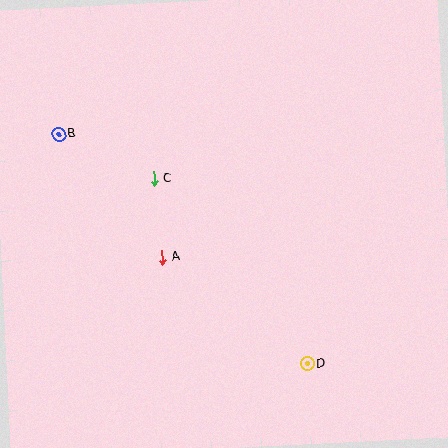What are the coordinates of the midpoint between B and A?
The midpoint between B and A is at (111, 196).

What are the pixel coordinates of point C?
Point C is at (154, 179).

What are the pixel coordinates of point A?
Point A is at (162, 257).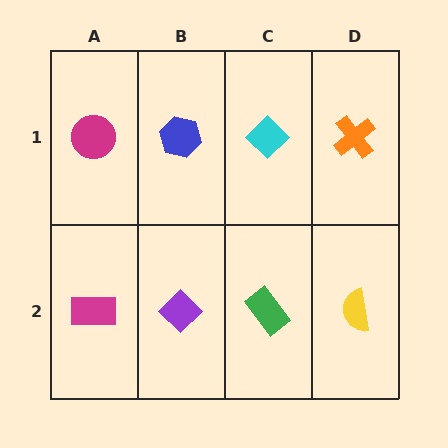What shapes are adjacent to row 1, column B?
A purple diamond (row 2, column B), a magenta circle (row 1, column A), a cyan diamond (row 1, column C).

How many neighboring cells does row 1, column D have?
2.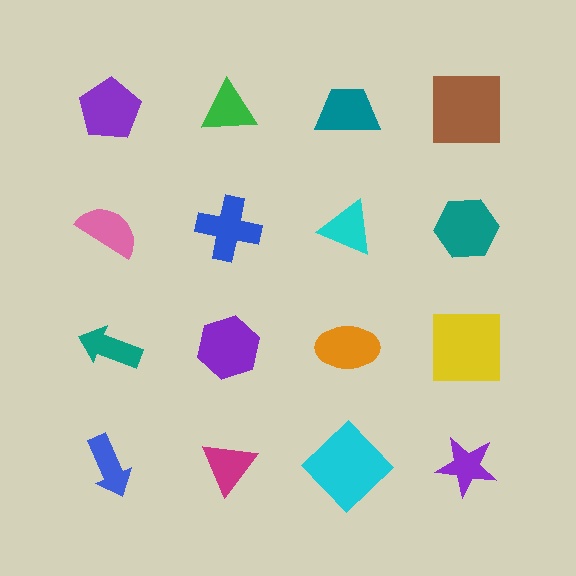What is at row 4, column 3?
A cyan diamond.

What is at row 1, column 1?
A purple pentagon.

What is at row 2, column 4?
A teal hexagon.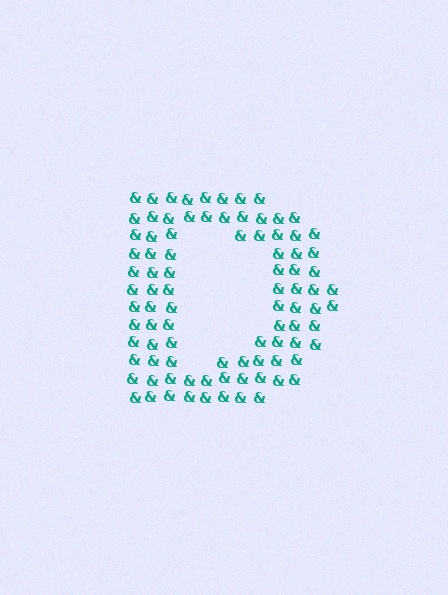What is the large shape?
The large shape is the letter D.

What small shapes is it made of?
It is made of small ampersands.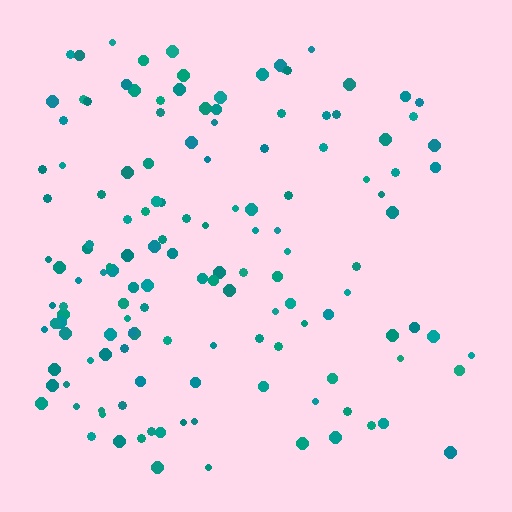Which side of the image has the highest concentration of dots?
The left.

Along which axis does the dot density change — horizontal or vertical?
Horizontal.